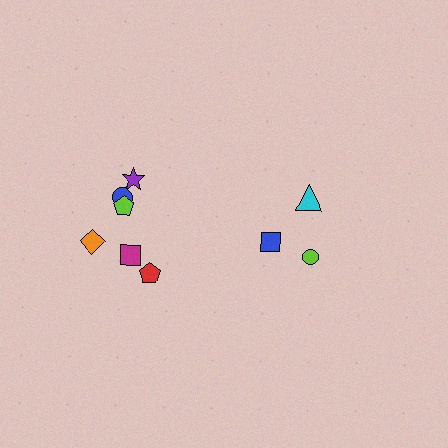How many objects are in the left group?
There are 6 objects.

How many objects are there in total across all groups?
There are 9 objects.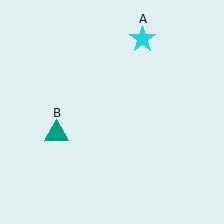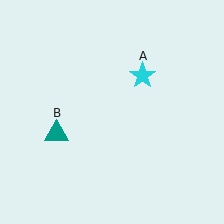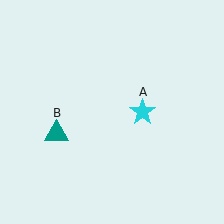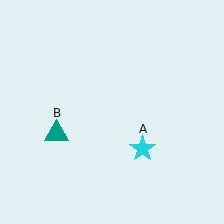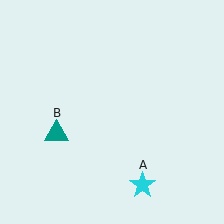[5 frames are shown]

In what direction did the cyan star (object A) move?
The cyan star (object A) moved down.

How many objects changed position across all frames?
1 object changed position: cyan star (object A).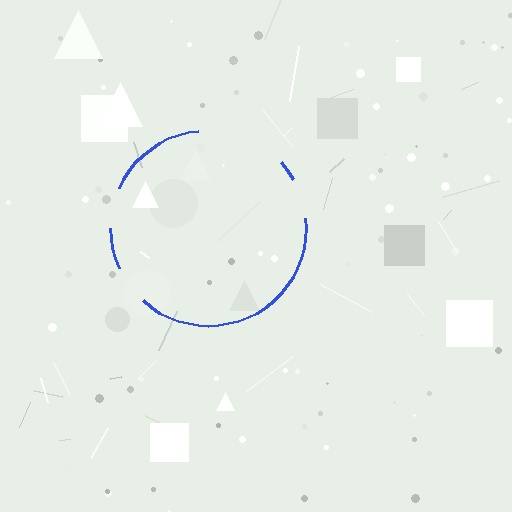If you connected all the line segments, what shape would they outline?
They would outline a circle.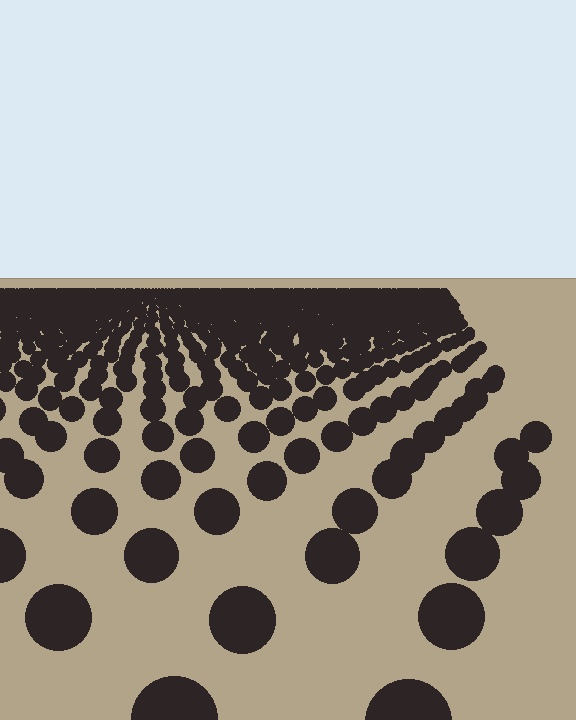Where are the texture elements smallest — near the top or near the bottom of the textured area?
Near the top.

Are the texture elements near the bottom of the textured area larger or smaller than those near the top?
Larger. Near the bottom, elements are closer to the viewer and appear at a bigger on-screen size.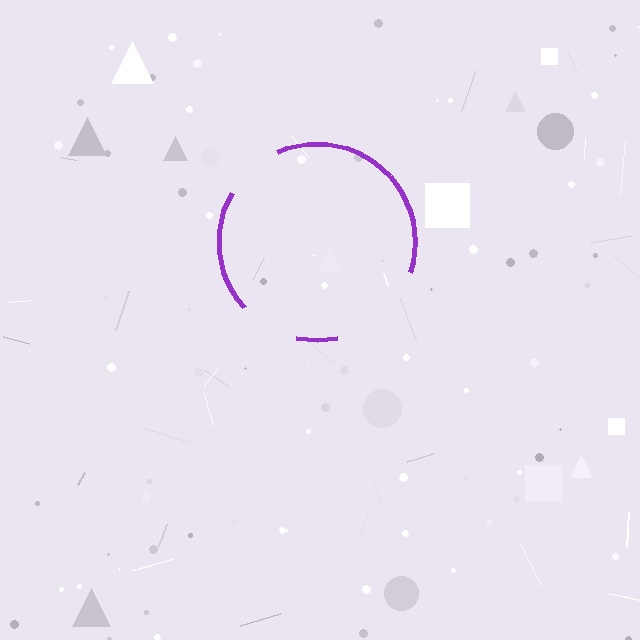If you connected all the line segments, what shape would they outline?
They would outline a circle.